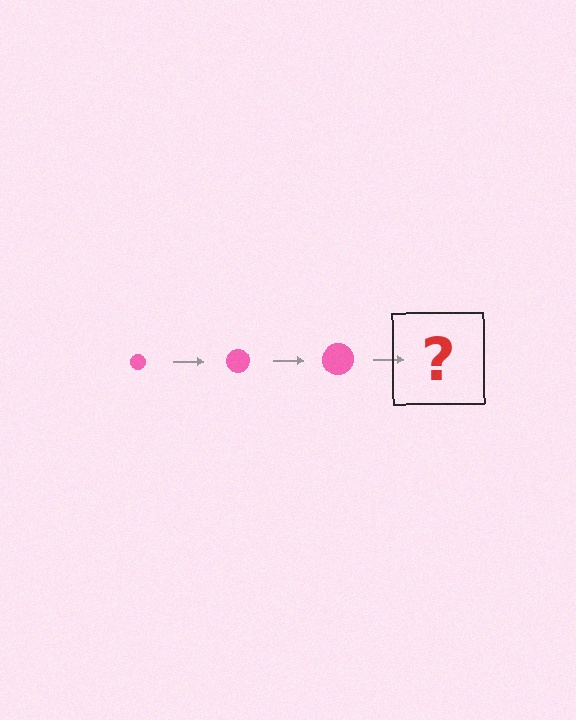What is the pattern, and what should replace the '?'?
The pattern is that the circle gets progressively larger each step. The '?' should be a pink circle, larger than the previous one.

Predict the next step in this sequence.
The next step is a pink circle, larger than the previous one.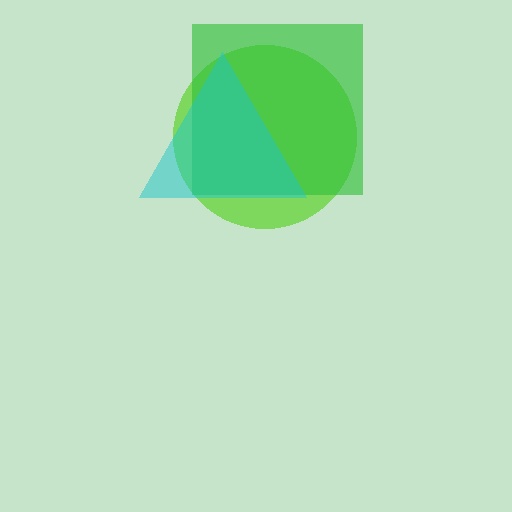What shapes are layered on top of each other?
The layered shapes are: a lime circle, a green square, a cyan triangle.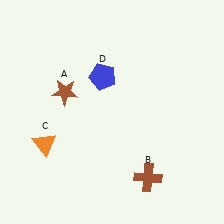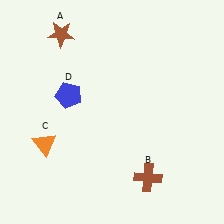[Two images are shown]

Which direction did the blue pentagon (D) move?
The blue pentagon (D) moved left.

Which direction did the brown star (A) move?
The brown star (A) moved up.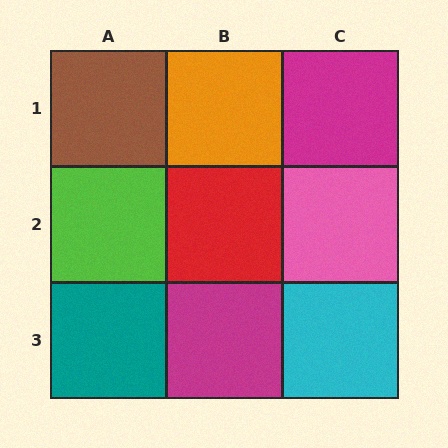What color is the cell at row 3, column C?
Cyan.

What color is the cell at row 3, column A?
Teal.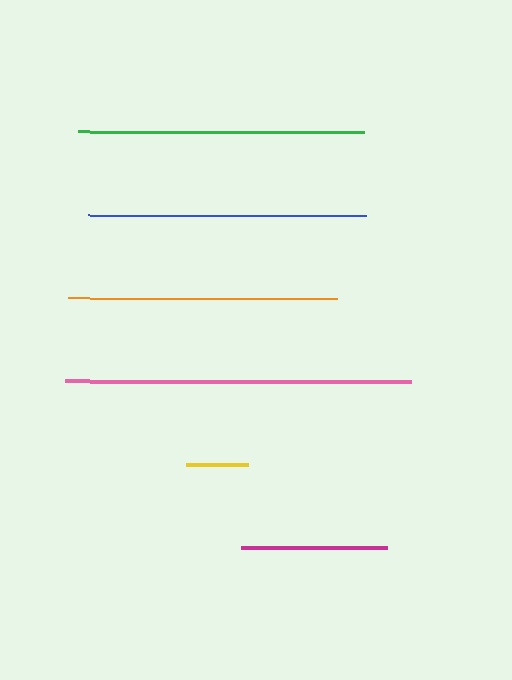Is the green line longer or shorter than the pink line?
The pink line is longer than the green line.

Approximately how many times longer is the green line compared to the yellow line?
The green line is approximately 4.6 times the length of the yellow line.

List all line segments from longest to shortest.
From longest to shortest: pink, green, blue, orange, magenta, yellow.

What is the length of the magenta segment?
The magenta segment is approximately 146 pixels long.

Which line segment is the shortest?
The yellow line is the shortest at approximately 62 pixels.